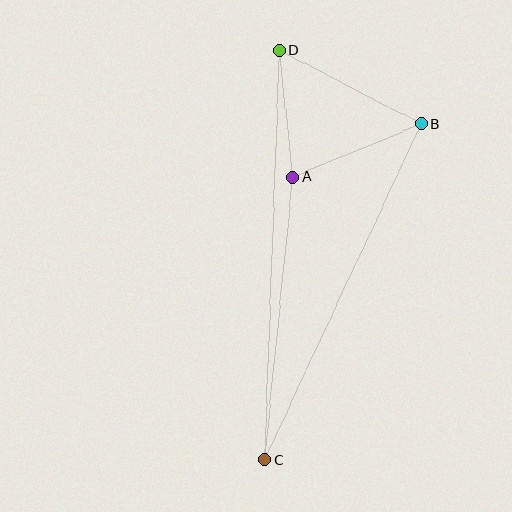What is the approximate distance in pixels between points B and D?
The distance between B and D is approximately 160 pixels.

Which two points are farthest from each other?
Points C and D are farthest from each other.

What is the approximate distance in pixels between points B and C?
The distance between B and C is approximately 370 pixels.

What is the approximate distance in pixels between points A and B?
The distance between A and B is approximately 138 pixels.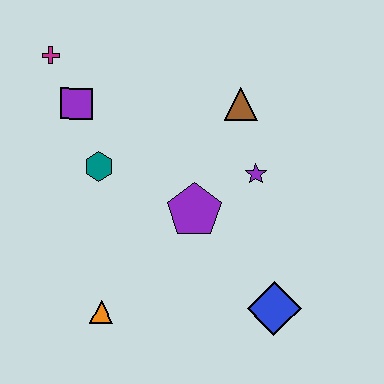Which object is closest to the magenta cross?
The purple square is closest to the magenta cross.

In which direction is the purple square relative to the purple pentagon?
The purple square is to the left of the purple pentagon.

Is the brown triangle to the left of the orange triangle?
No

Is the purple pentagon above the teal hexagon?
No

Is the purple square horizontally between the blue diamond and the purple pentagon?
No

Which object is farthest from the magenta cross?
The blue diamond is farthest from the magenta cross.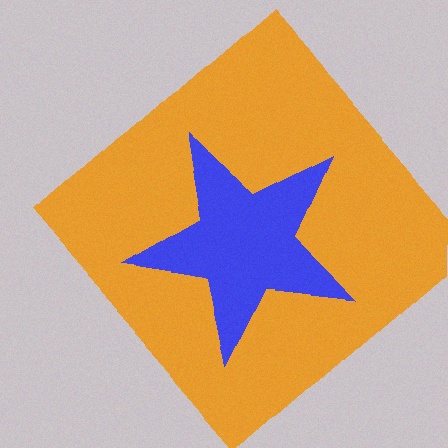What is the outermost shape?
The orange diamond.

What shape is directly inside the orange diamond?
The blue star.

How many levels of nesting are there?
2.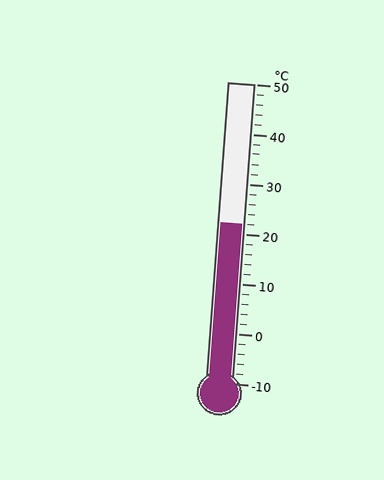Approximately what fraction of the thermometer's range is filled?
The thermometer is filled to approximately 55% of its range.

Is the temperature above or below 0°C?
The temperature is above 0°C.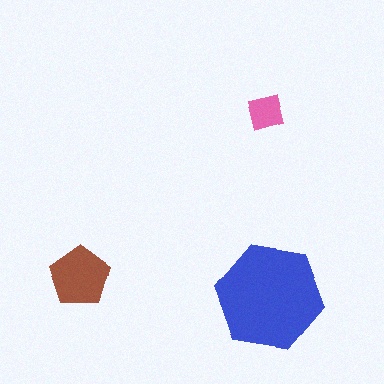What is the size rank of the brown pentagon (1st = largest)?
2nd.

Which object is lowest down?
The blue hexagon is bottommost.